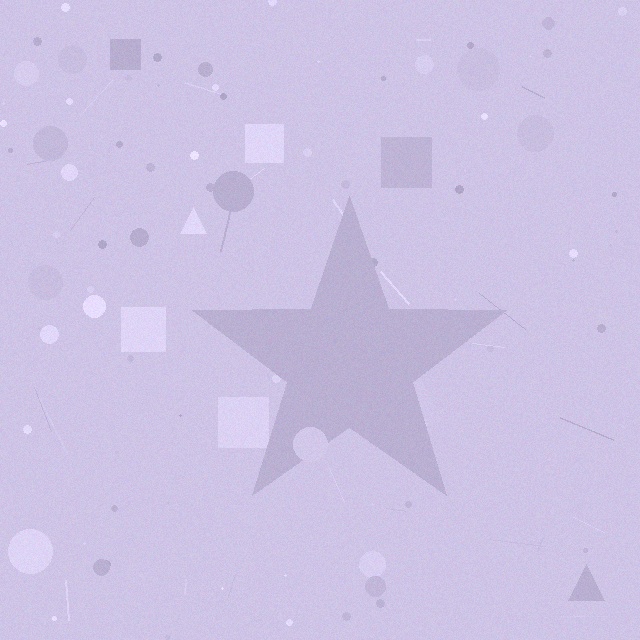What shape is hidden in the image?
A star is hidden in the image.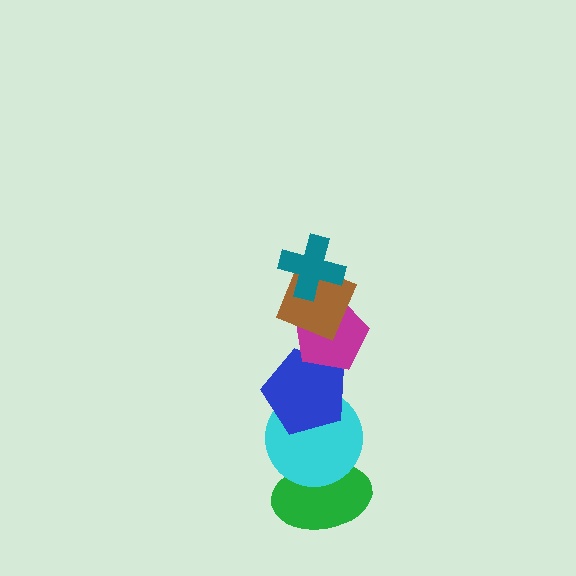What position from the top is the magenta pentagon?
The magenta pentagon is 3rd from the top.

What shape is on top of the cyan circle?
The blue pentagon is on top of the cyan circle.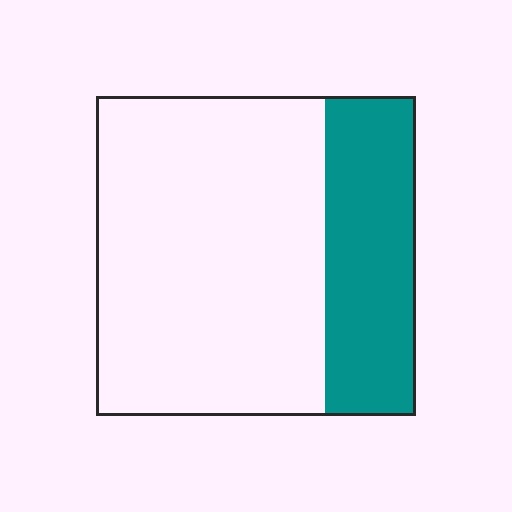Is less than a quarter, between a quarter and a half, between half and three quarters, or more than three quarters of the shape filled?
Between a quarter and a half.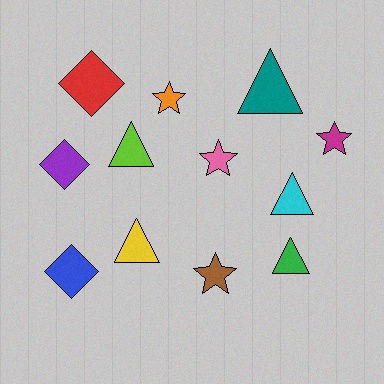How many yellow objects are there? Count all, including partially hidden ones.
There is 1 yellow object.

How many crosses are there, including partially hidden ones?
There are no crosses.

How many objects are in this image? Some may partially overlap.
There are 12 objects.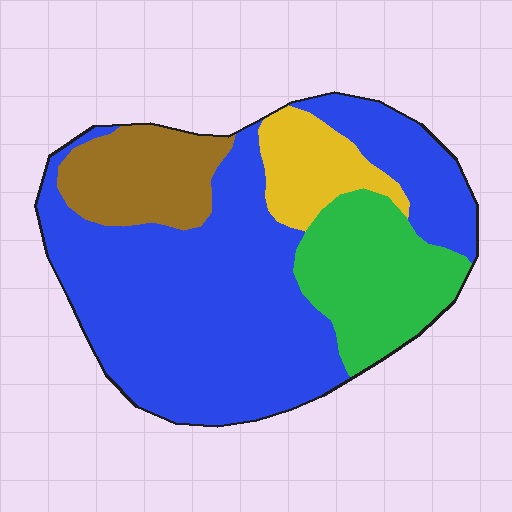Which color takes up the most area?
Blue, at roughly 60%.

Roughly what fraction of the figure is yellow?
Yellow takes up about one tenth (1/10) of the figure.